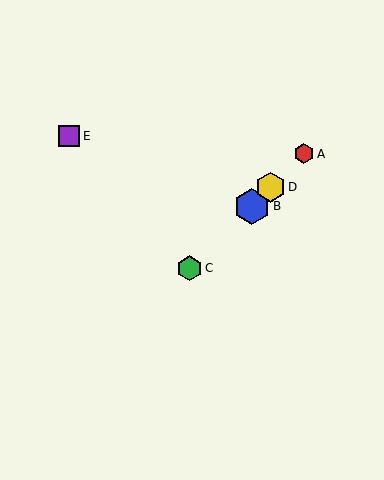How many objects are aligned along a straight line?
4 objects (A, B, C, D) are aligned along a straight line.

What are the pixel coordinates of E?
Object E is at (69, 136).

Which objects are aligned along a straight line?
Objects A, B, C, D are aligned along a straight line.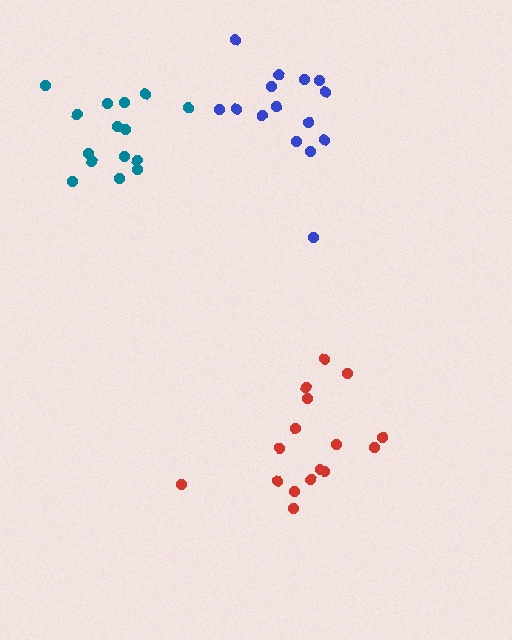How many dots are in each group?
Group 1: 15 dots, Group 2: 16 dots, Group 3: 15 dots (46 total).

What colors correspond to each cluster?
The clusters are colored: blue, red, teal.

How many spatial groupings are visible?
There are 3 spatial groupings.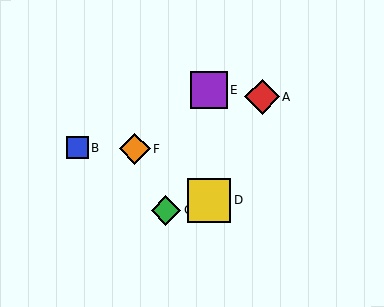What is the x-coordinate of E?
Object E is at x≈209.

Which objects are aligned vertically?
Objects D, E are aligned vertically.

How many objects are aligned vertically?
2 objects (D, E) are aligned vertically.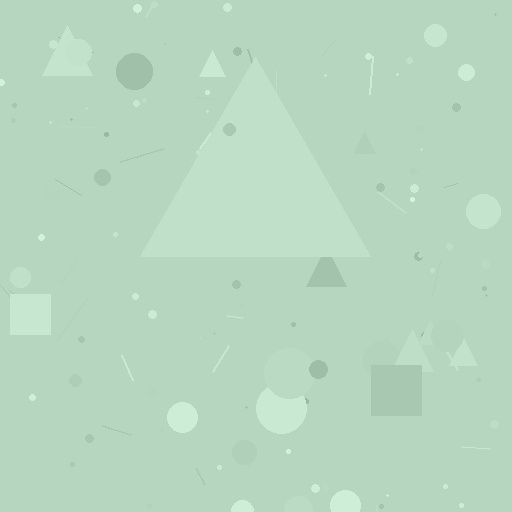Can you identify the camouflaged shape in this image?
The camouflaged shape is a triangle.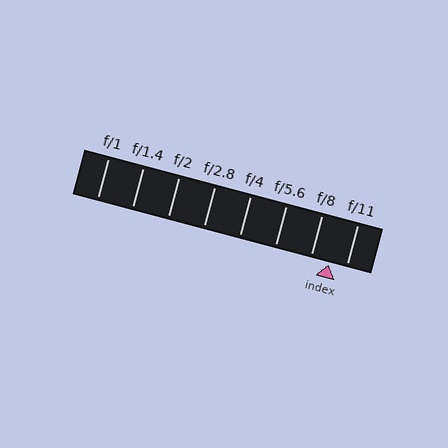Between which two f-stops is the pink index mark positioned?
The index mark is between f/8 and f/11.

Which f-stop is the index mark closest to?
The index mark is closest to f/11.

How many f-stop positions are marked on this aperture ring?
There are 8 f-stop positions marked.